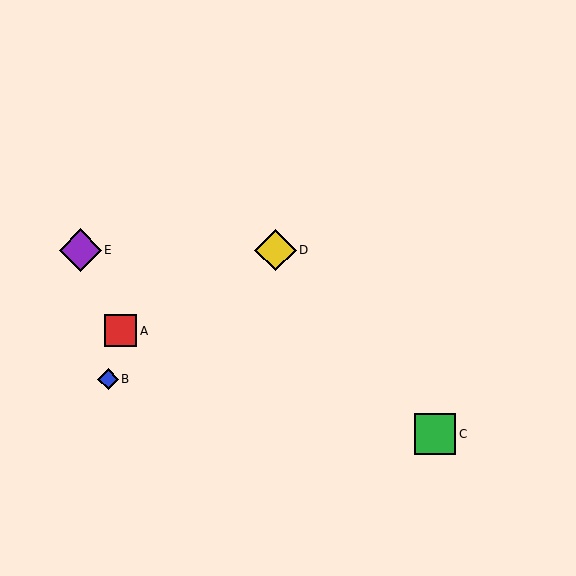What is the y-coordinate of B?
Object B is at y≈379.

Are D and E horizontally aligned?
Yes, both are at y≈250.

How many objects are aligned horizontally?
2 objects (D, E) are aligned horizontally.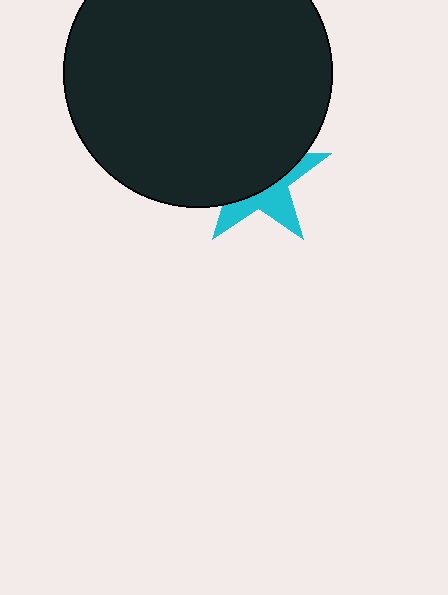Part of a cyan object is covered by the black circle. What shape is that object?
It is a star.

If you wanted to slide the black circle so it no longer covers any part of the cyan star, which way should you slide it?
Slide it up — that is the most direct way to separate the two shapes.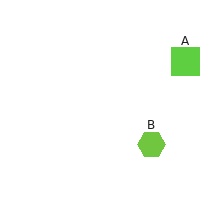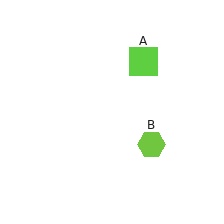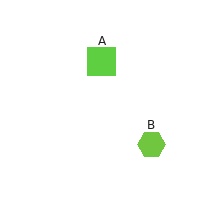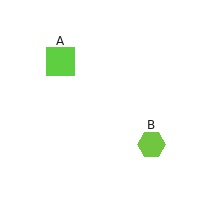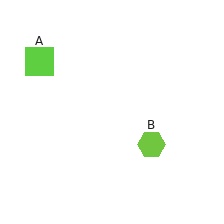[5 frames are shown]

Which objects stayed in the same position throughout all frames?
Lime hexagon (object B) remained stationary.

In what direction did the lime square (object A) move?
The lime square (object A) moved left.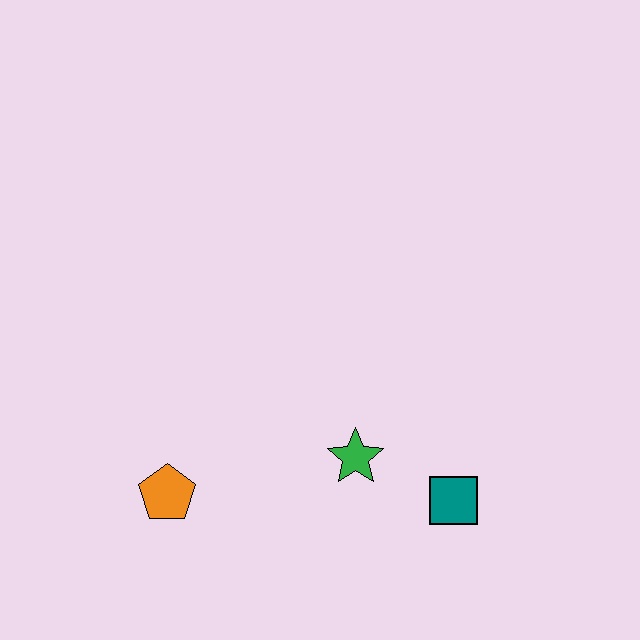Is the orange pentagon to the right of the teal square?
No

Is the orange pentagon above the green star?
No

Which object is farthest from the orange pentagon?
The teal square is farthest from the orange pentagon.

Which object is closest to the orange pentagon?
The green star is closest to the orange pentagon.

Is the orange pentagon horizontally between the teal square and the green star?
No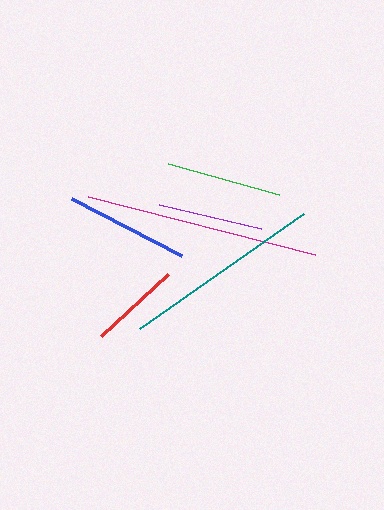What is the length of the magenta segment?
The magenta segment is approximately 234 pixels long.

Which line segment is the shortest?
The red line is the shortest at approximately 91 pixels.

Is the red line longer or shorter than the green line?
The green line is longer than the red line.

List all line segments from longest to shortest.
From longest to shortest: magenta, teal, blue, green, purple, red.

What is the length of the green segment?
The green segment is approximately 115 pixels long.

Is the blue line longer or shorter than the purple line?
The blue line is longer than the purple line.